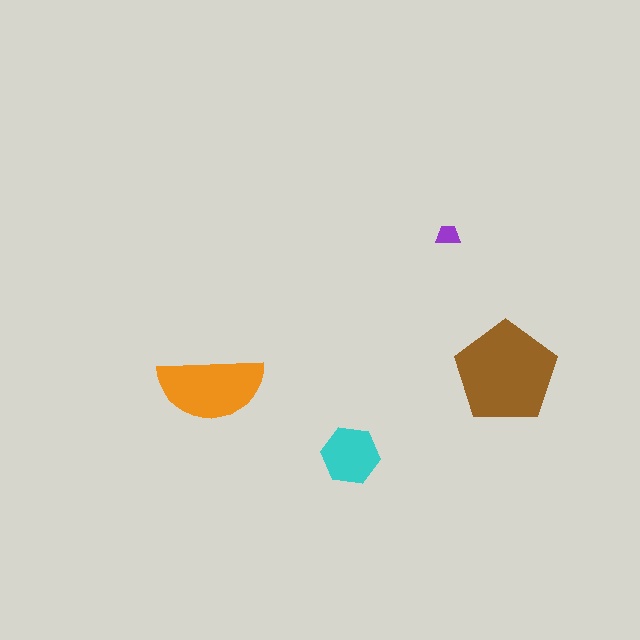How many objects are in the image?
There are 4 objects in the image.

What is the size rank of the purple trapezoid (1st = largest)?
4th.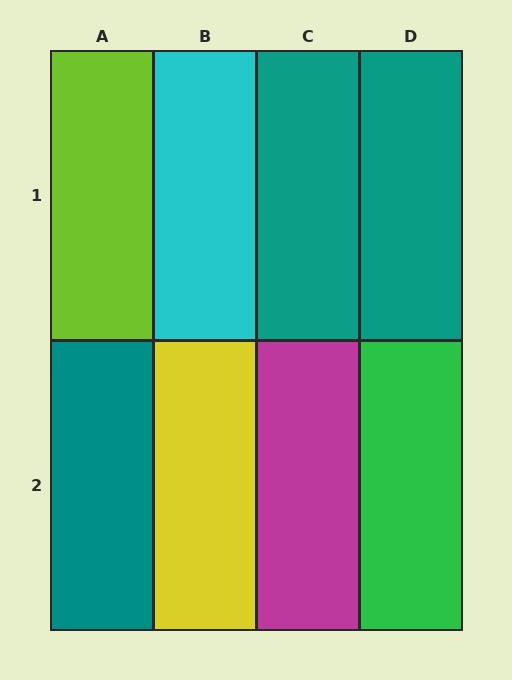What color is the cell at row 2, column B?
Yellow.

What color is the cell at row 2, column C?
Magenta.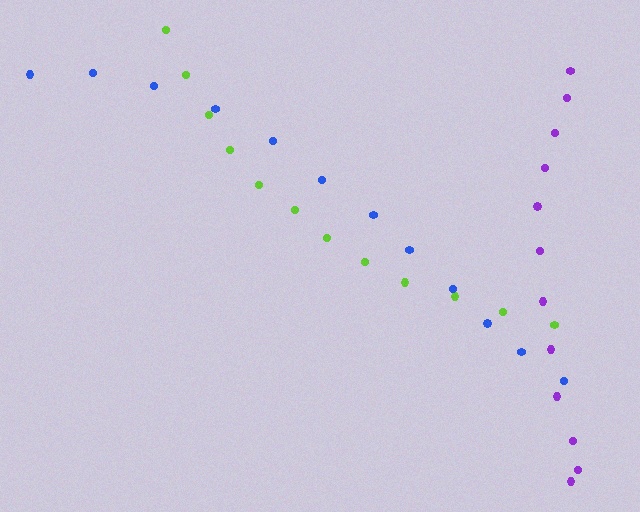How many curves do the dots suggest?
There are 3 distinct paths.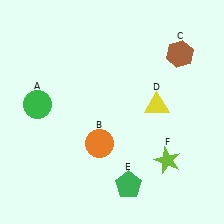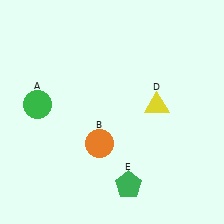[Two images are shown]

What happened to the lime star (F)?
The lime star (F) was removed in Image 2. It was in the bottom-right area of Image 1.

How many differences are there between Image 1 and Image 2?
There are 2 differences between the two images.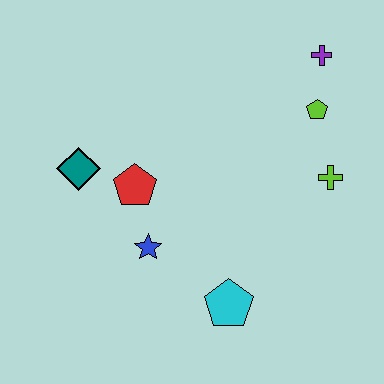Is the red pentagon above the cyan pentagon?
Yes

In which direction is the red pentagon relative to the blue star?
The red pentagon is above the blue star.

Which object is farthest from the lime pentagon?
The teal diamond is farthest from the lime pentagon.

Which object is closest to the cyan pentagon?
The blue star is closest to the cyan pentagon.